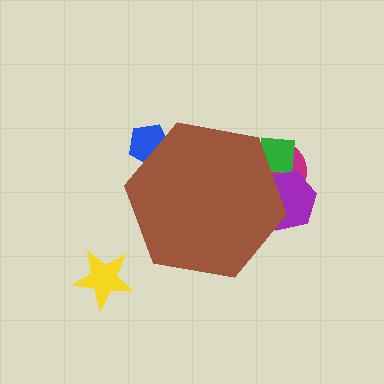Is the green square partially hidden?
Yes, the green square is partially hidden behind the brown hexagon.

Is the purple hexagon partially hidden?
Yes, the purple hexagon is partially hidden behind the brown hexagon.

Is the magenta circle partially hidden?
Yes, the magenta circle is partially hidden behind the brown hexagon.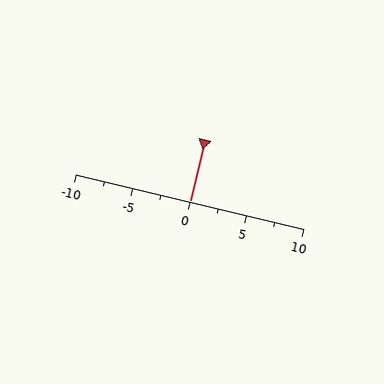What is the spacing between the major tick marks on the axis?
The major ticks are spaced 5 apart.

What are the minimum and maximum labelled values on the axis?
The axis runs from -10 to 10.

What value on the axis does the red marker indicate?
The marker indicates approximately 0.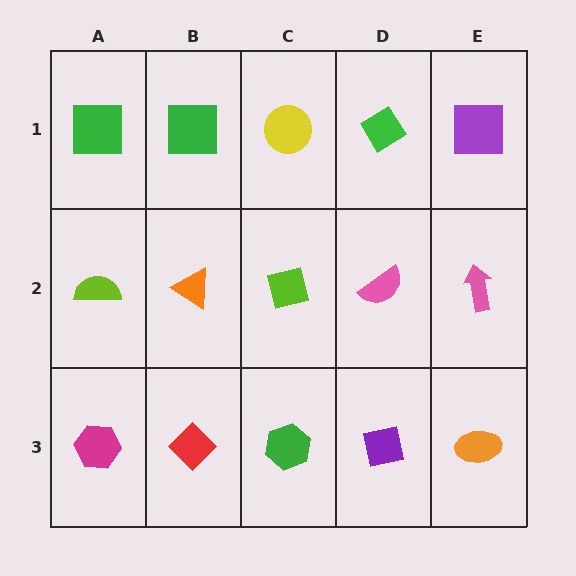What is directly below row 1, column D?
A pink semicircle.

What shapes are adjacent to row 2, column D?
A green diamond (row 1, column D), a purple square (row 3, column D), a lime square (row 2, column C), a pink arrow (row 2, column E).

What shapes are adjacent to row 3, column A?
A lime semicircle (row 2, column A), a red diamond (row 3, column B).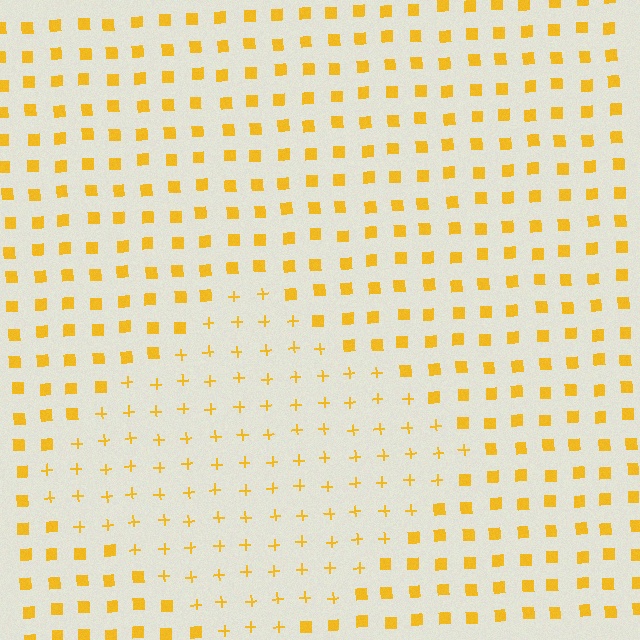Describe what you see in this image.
The image is filled with small yellow elements arranged in a uniform grid. A diamond-shaped region contains plus signs, while the surrounding area contains squares. The boundary is defined purely by the change in element shape.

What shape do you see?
I see a diamond.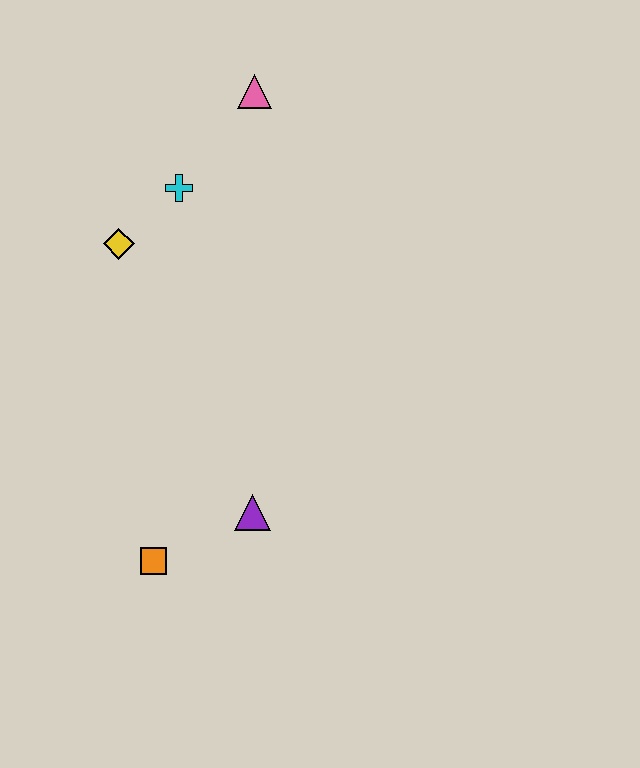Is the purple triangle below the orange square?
No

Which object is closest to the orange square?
The purple triangle is closest to the orange square.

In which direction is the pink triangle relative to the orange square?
The pink triangle is above the orange square.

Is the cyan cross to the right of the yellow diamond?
Yes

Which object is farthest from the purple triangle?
The pink triangle is farthest from the purple triangle.